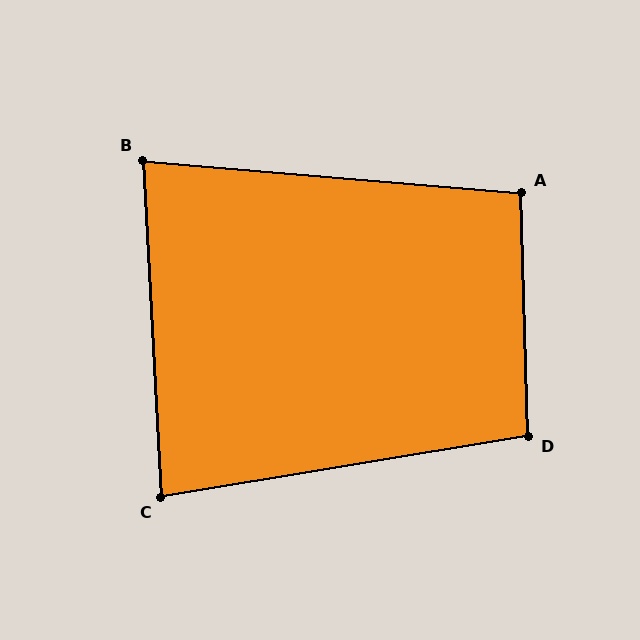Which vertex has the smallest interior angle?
B, at approximately 82 degrees.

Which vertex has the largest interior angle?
D, at approximately 98 degrees.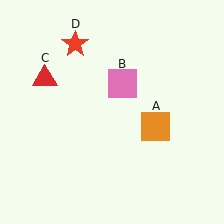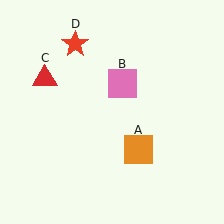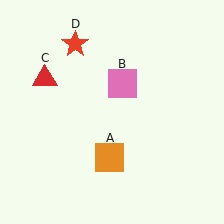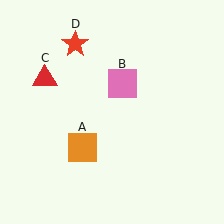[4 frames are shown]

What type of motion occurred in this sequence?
The orange square (object A) rotated clockwise around the center of the scene.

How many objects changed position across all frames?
1 object changed position: orange square (object A).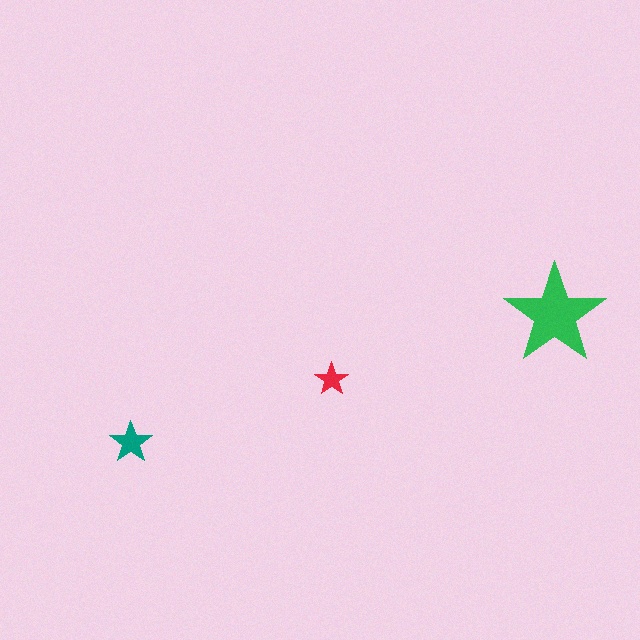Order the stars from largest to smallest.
the green one, the teal one, the red one.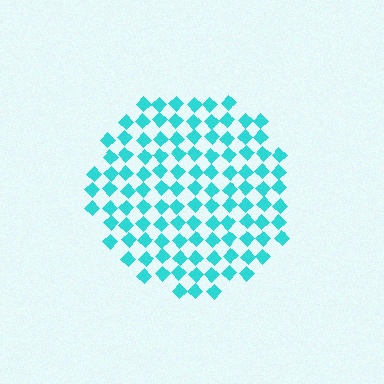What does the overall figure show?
The overall figure shows a circle.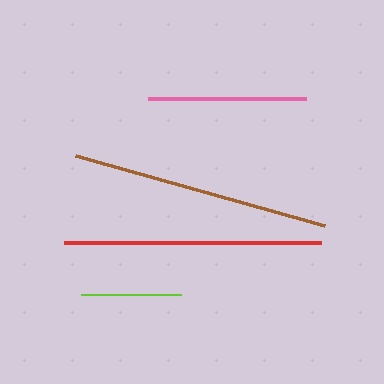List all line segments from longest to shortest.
From longest to shortest: brown, red, pink, lime.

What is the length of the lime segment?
The lime segment is approximately 100 pixels long.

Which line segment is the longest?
The brown line is the longest at approximately 258 pixels.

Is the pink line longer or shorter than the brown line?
The brown line is longer than the pink line.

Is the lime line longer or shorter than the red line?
The red line is longer than the lime line.